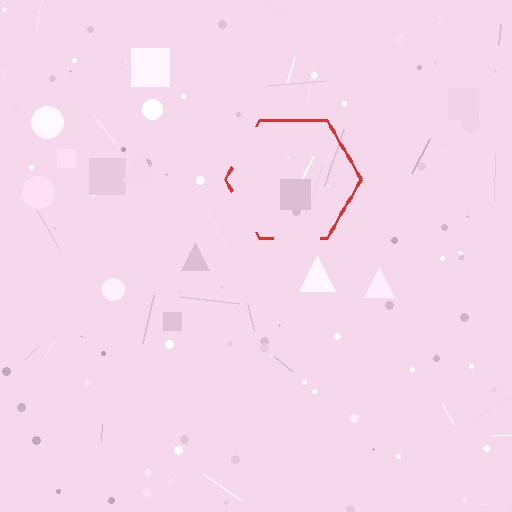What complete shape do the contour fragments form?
The contour fragments form a hexagon.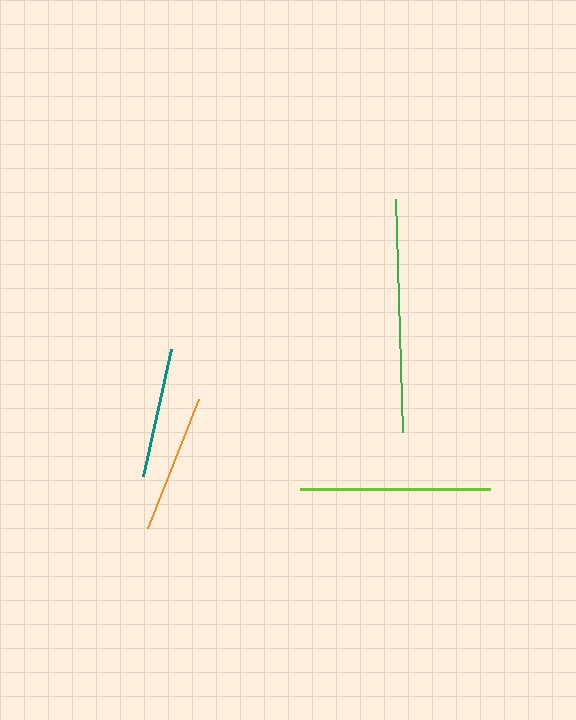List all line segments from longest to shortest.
From longest to shortest: green, lime, orange, teal.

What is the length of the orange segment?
The orange segment is approximately 138 pixels long.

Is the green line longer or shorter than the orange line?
The green line is longer than the orange line.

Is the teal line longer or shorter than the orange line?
The orange line is longer than the teal line.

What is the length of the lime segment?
The lime segment is approximately 190 pixels long.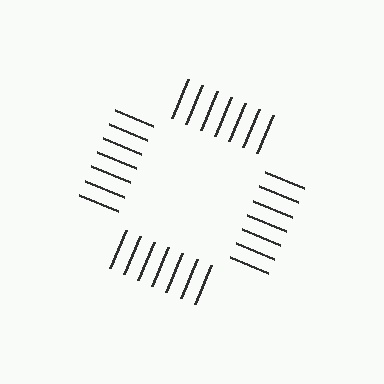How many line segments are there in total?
28 — 7 along each of the 4 edges.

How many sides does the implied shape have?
4 sides — the line-ends trace a square.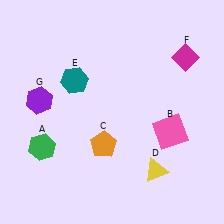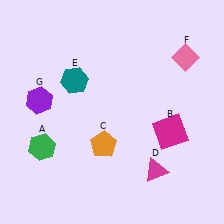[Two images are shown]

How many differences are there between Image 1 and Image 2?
There are 3 differences between the two images.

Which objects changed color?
B changed from pink to magenta. D changed from yellow to magenta. F changed from magenta to pink.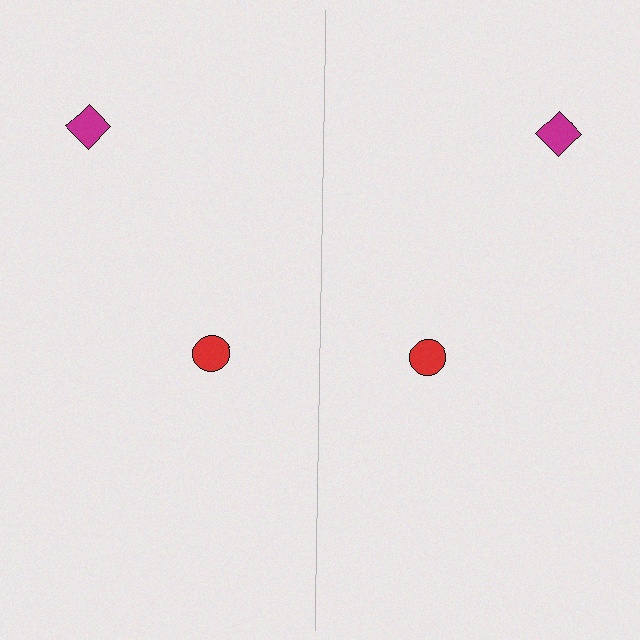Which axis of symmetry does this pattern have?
The pattern has a vertical axis of symmetry running through the center of the image.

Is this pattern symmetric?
Yes, this pattern has bilateral (reflection) symmetry.